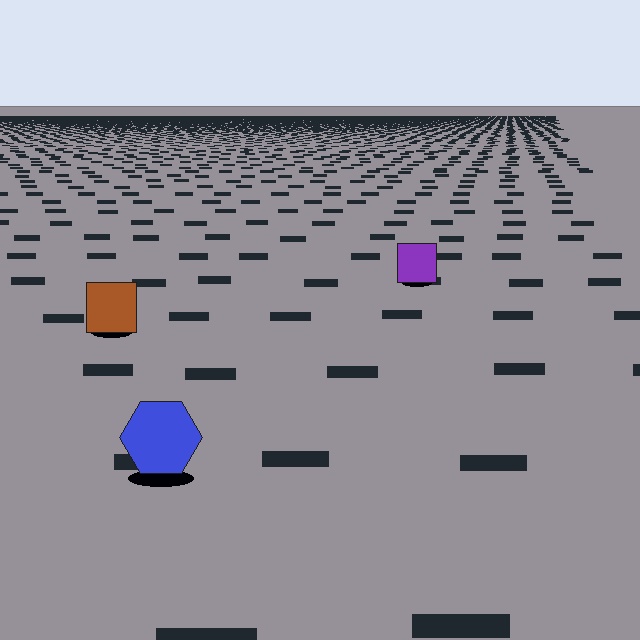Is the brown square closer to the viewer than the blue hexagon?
No. The blue hexagon is closer — you can tell from the texture gradient: the ground texture is coarser near it.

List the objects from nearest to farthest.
From nearest to farthest: the blue hexagon, the brown square, the purple square.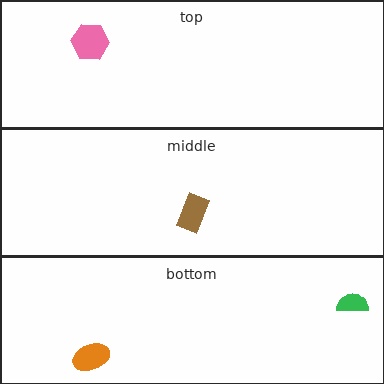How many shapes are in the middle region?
1.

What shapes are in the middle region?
The brown rectangle.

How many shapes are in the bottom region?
2.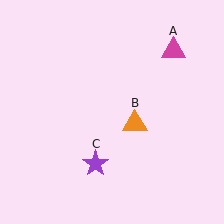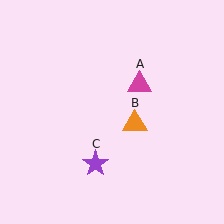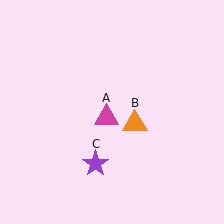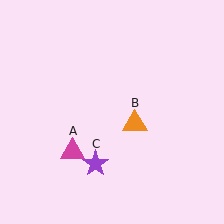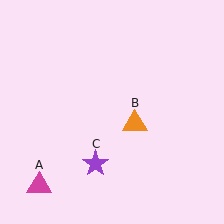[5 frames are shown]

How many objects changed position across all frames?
1 object changed position: magenta triangle (object A).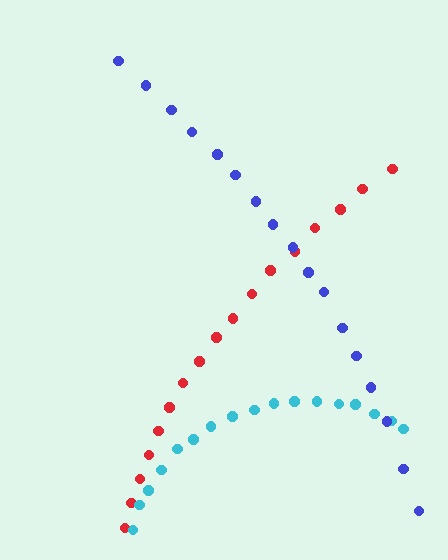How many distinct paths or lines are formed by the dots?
There are 3 distinct paths.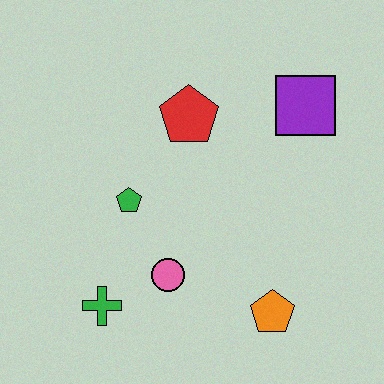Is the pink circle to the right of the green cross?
Yes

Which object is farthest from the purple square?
The green cross is farthest from the purple square.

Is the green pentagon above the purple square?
No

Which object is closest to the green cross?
The pink circle is closest to the green cross.